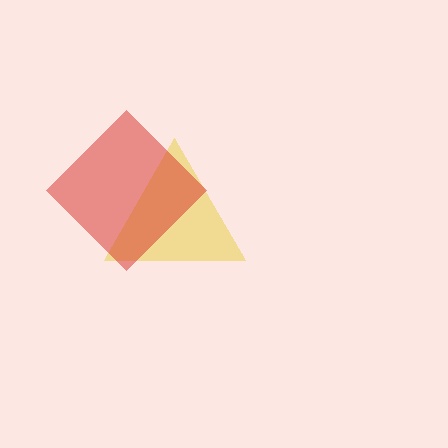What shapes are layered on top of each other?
The layered shapes are: a yellow triangle, a red diamond.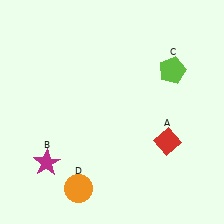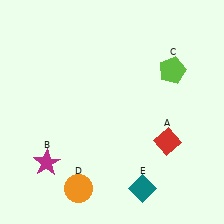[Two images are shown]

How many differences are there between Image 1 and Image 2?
There is 1 difference between the two images.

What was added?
A teal diamond (E) was added in Image 2.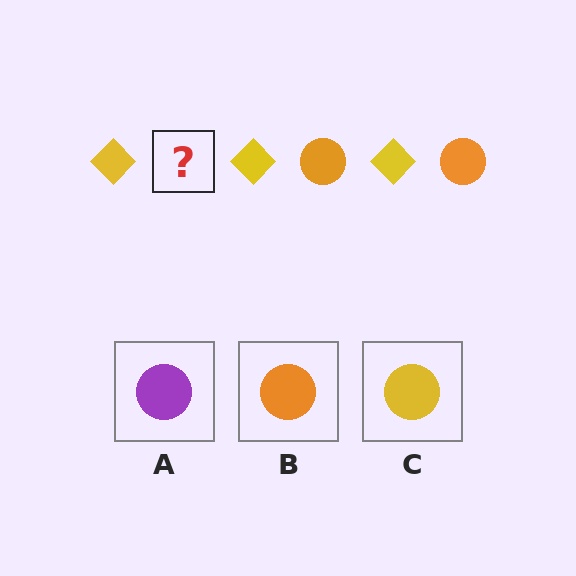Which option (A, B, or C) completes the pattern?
B.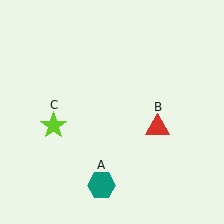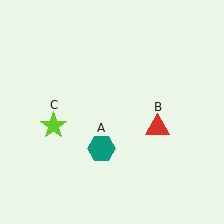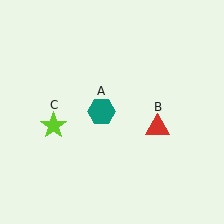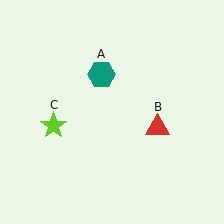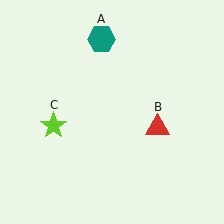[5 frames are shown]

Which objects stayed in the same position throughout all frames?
Red triangle (object B) and lime star (object C) remained stationary.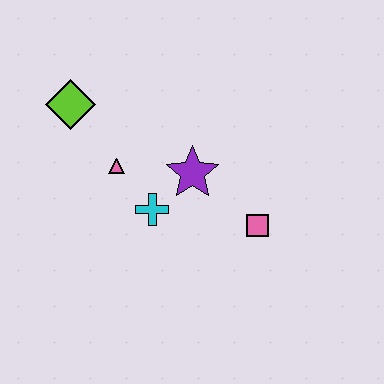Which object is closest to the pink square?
The purple star is closest to the pink square.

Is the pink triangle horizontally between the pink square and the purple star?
No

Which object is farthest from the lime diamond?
The pink square is farthest from the lime diamond.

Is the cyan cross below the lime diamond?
Yes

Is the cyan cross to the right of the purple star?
No